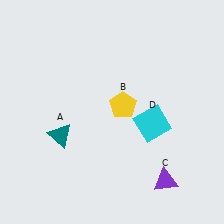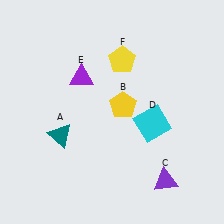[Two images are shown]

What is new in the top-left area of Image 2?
A purple triangle (E) was added in the top-left area of Image 2.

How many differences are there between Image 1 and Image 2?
There are 2 differences between the two images.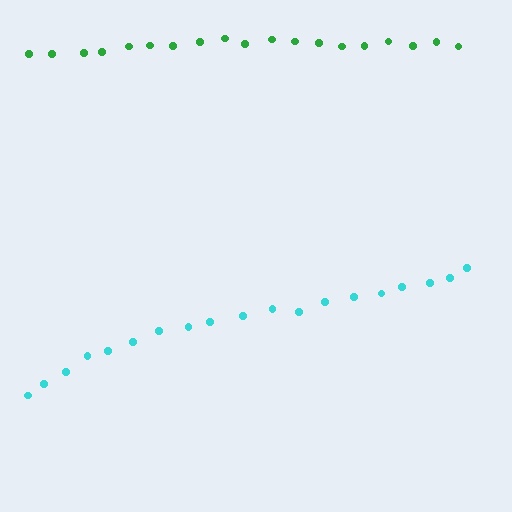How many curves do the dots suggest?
There are 2 distinct paths.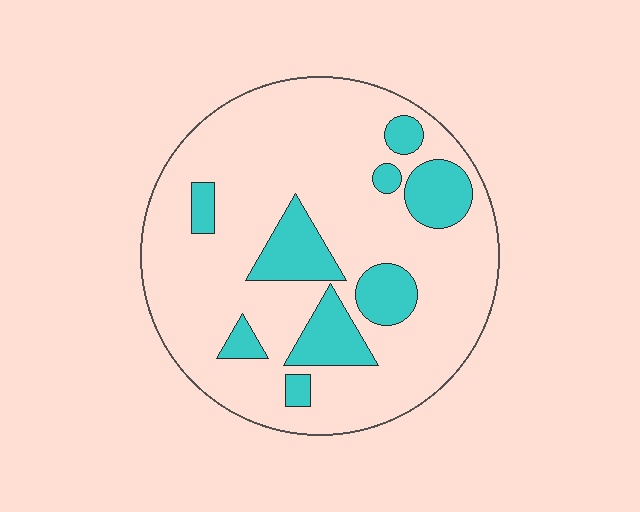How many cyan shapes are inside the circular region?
9.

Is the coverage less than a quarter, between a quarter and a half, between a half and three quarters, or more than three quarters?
Less than a quarter.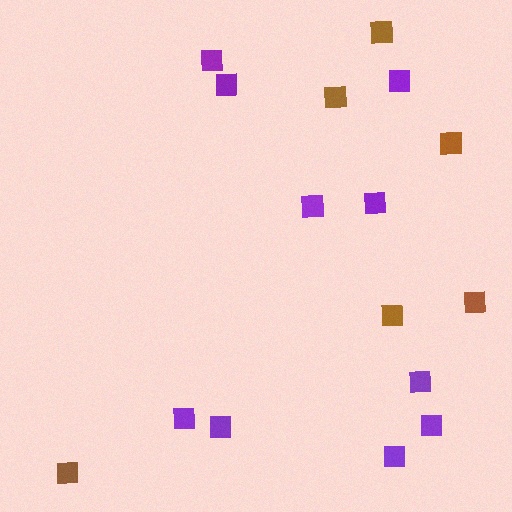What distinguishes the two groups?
There are 2 groups: one group of purple squares (10) and one group of brown squares (6).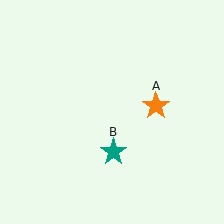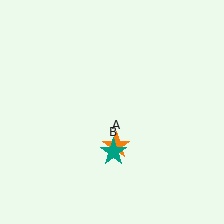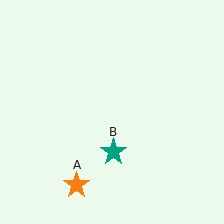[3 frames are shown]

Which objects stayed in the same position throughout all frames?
Teal star (object B) remained stationary.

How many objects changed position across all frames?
1 object changed position: orange star (object A).